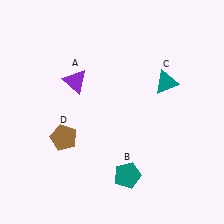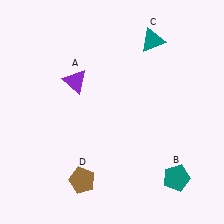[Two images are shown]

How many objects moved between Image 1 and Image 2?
3 objects moved between the two images.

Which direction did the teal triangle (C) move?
The teal triangle (C) moved up.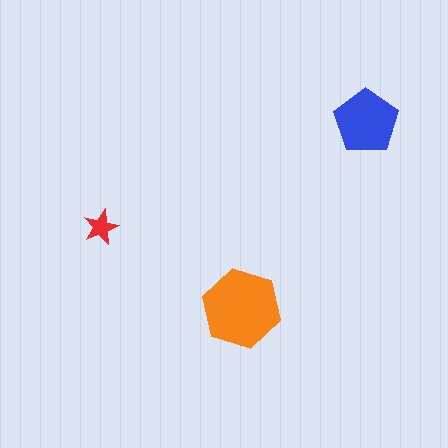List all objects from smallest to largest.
The red star, the blue pentagon, the orange hexagon.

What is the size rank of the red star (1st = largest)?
3rd.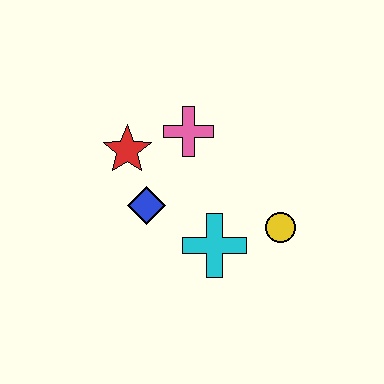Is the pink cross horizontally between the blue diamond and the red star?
No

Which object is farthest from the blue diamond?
The yellow circle is farthest from the blue diamond.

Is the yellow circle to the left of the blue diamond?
No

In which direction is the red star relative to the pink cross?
The red star is to the left of the pink cross.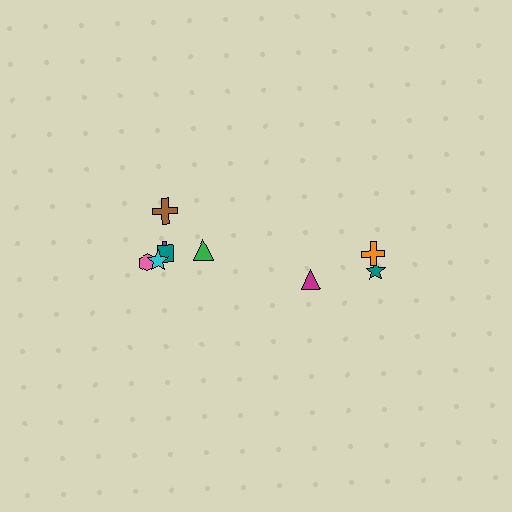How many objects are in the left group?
There are 6 objects.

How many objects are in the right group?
There are 3 objects.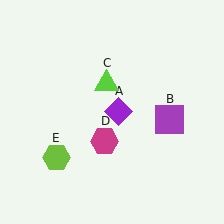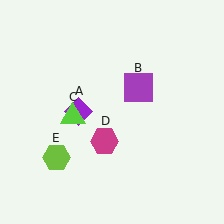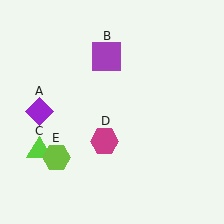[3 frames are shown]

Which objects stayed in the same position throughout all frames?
Magenta hexagon (object D) and lime hexagon (object E) remained stationary.